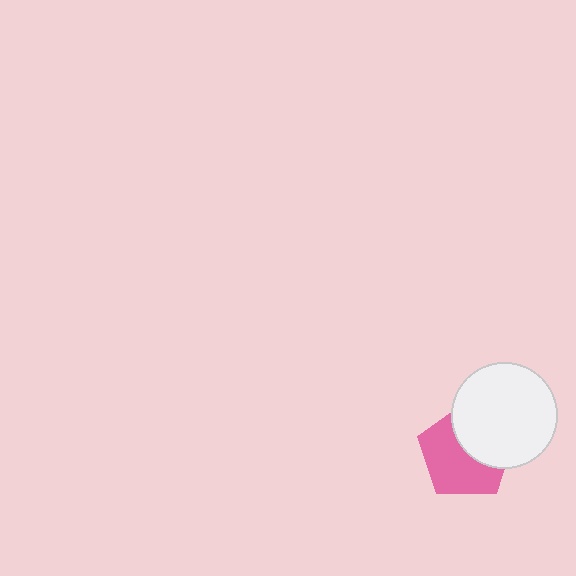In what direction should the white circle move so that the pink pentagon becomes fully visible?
The white circle should move toward the upper-right. That is the shortest direction to clear the overlap and leave the pink pentagon fully visible.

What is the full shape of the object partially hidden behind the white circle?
The partially hidden object is a pink pentagon.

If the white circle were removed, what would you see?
You would see the complete pink pentagon.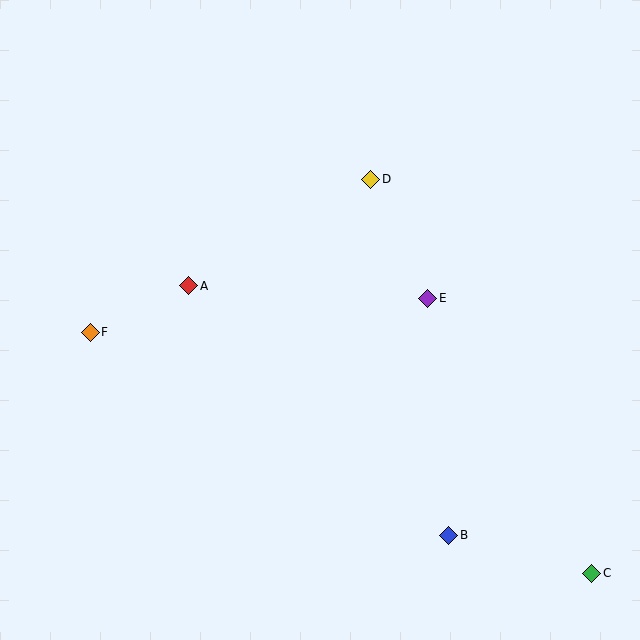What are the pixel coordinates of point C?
Point C is at (592, 573).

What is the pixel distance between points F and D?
The distance between F and D is 320 pixels.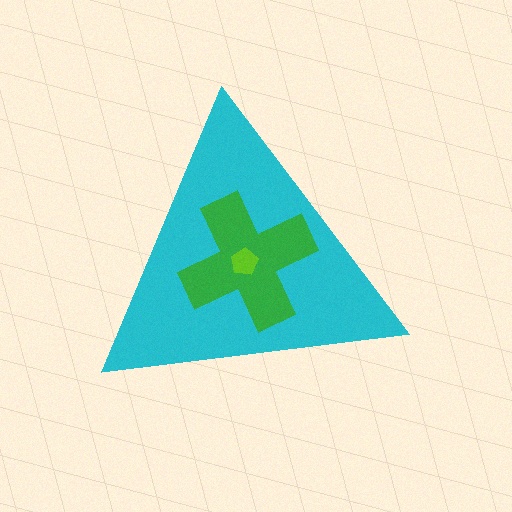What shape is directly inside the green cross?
The lime pentagon.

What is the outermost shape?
The cyan triangle.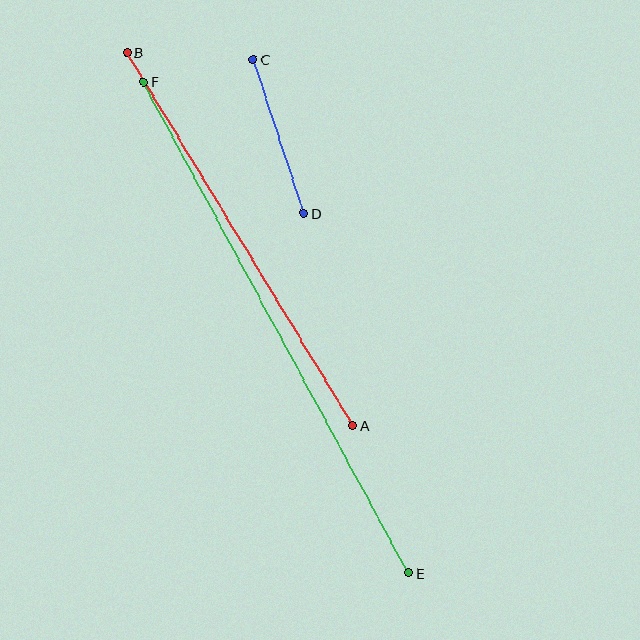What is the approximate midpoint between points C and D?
The midpoint is at approximately (278, 137) pixels.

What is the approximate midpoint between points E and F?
The midpoint is at approximately (276, 327) pixels.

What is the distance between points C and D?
The distance is approximately 162 pixels.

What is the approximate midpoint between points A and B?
The midpoint is at approximately (240, 239) pixels.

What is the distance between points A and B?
The distance is approximately 436 pixels.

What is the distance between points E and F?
The distance is approximately 558 pixels.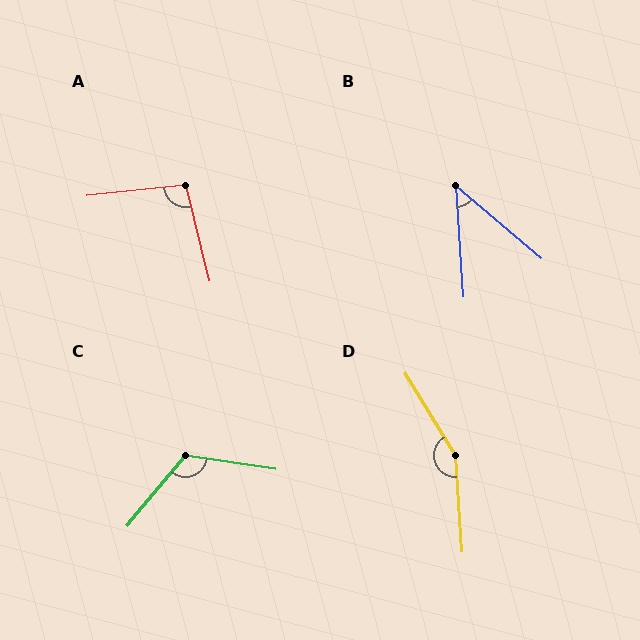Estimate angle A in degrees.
Approximately 97 degrees.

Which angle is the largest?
D, at approximately 152 degrees.